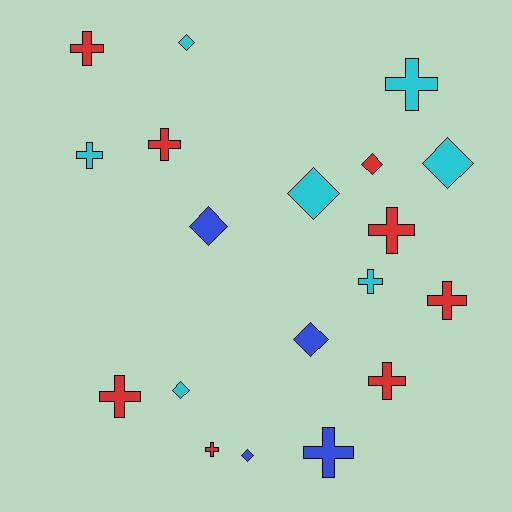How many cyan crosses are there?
There are 3 cyan crosses.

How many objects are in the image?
There are 19 objects.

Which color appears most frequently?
Red, with 8 objects.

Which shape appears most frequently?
Cross, with 11 objects.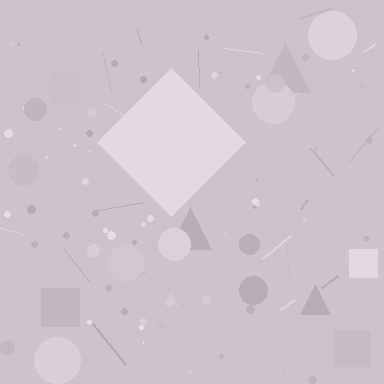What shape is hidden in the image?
A diamond is hidden in the image.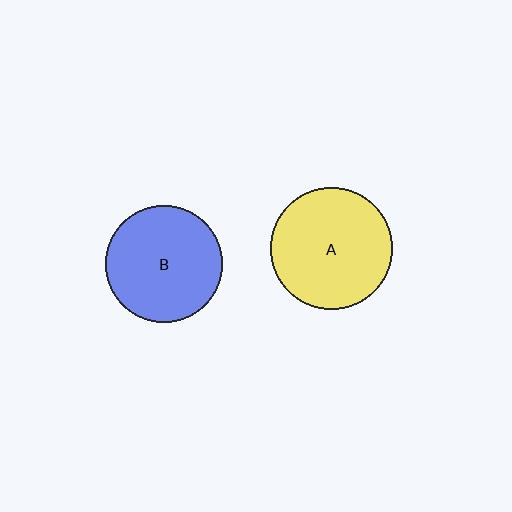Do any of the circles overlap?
No, none of the circles overlap.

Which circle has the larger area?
Circle A (yellow).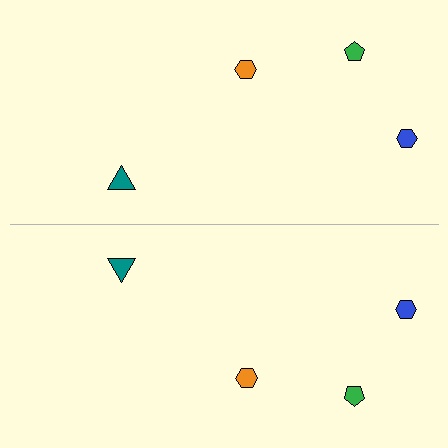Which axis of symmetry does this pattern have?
The pattern has a horizontal axis of symmetry running through the center of the image.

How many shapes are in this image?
There are 8 shapes in this image.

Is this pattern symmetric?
Yes, this pattern has bilateral (reflection) symmetry.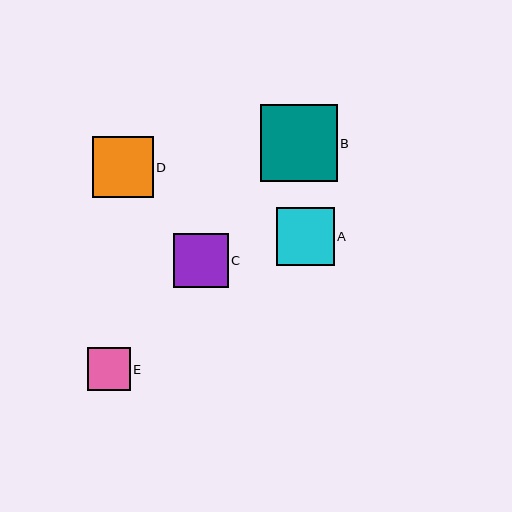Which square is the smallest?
Square E is the smallest with a size of approximately 43 pixels.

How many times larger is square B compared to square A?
Square B is approximately 1.3 times the size of square A.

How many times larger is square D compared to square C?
Square D is approximately 1.1 times the size of square C.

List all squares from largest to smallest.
From largest to smallest: B, D, A, C, E.